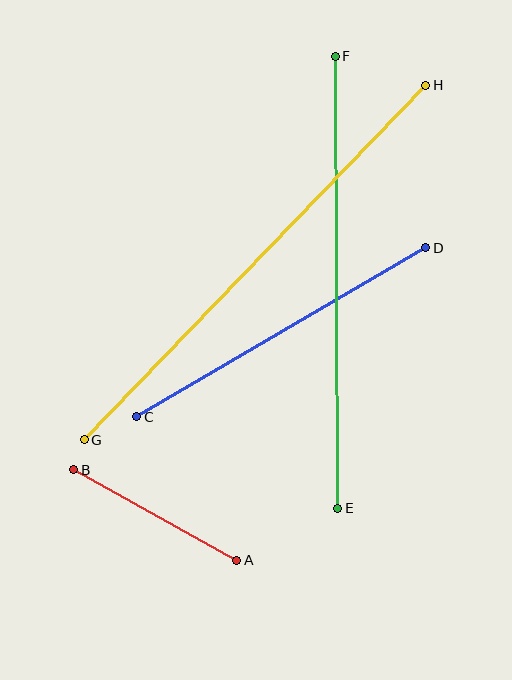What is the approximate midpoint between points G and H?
The midpoint is at approximately (255, 262) pixels.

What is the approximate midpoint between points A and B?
The midpoint is at approximately (155, 515) pixels.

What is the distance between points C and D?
The distance is approximately 335 pixels.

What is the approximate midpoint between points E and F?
The midpoint is at approximately (337, 282) pixels.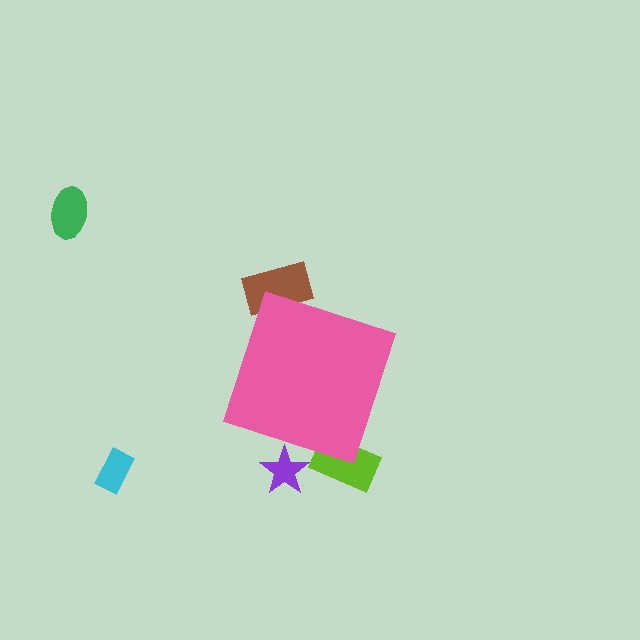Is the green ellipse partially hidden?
No, the green ellipse is fully visible.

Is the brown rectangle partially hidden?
Yes, the brown rectangle is partially hidden behind the pink diamond.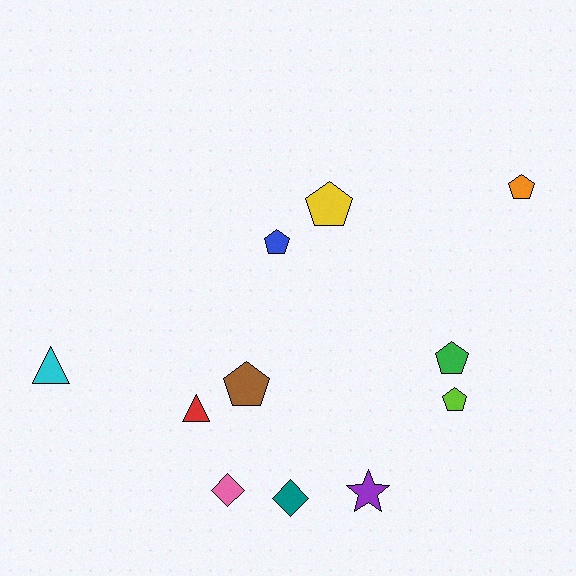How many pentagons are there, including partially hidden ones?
There are 6 pentagons.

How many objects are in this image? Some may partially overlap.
There are 11 objects.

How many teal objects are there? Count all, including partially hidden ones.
There is 1 teal object.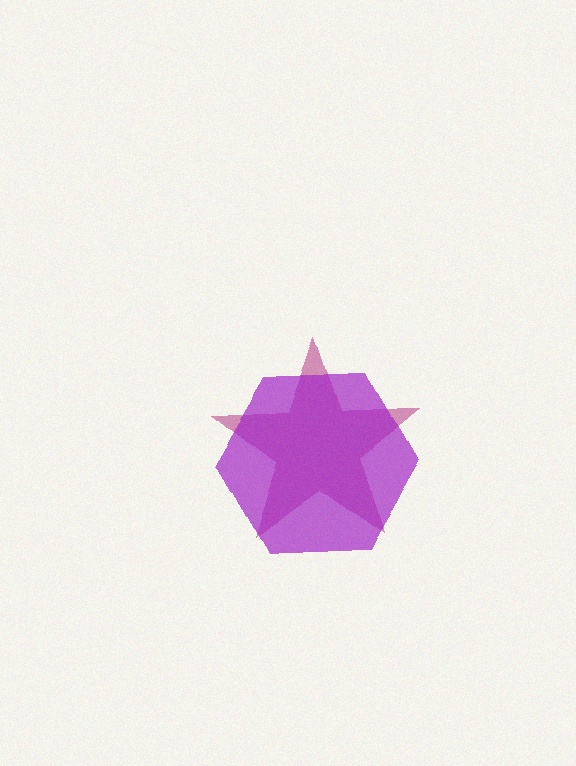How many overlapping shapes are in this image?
There are 2 overlapping shapes in the image.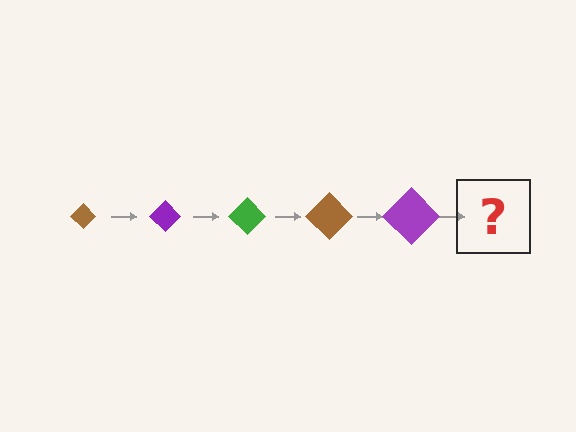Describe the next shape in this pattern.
It should be a green diamond, larger than the previous one.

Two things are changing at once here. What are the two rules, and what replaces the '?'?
The two rules are that the diamond grows larger each step and the color cycles through brown, purple, and green. The '?' should be a green diamond, larger than the previous one.